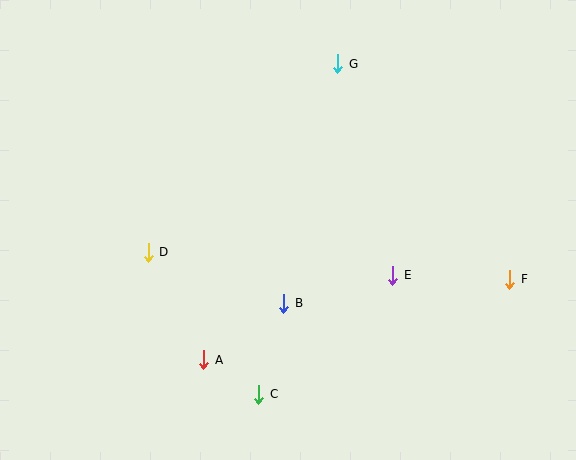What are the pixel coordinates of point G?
Point G is at (338, 64).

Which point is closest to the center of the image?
Point B at (284, 303) is closest to the center.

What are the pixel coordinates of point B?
Point B is at (284, 303).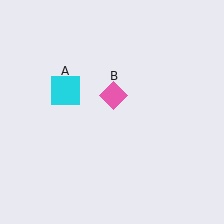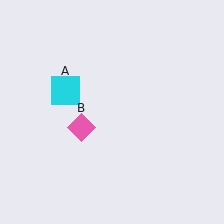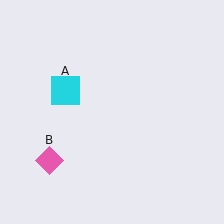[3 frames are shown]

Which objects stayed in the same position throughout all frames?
Cyan square (object A) remained stationary.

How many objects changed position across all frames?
1 object changed position: pink diamond (object B).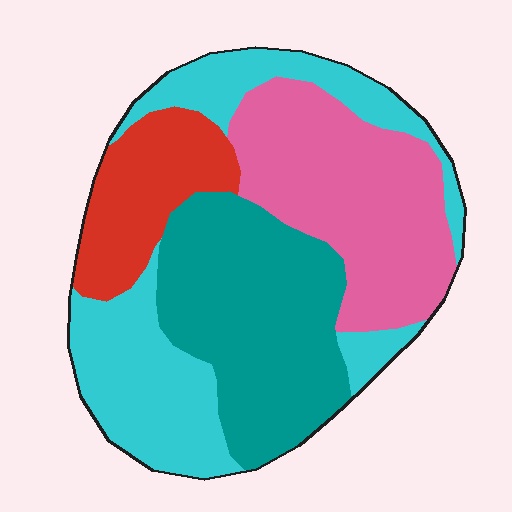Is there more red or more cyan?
Cyan.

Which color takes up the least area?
Red, at roughly 15%.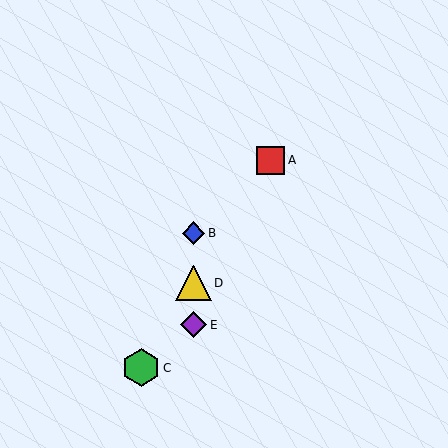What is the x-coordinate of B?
Object B is at x≈194.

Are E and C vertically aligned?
No, E is at x≈194 and C is at x≈141.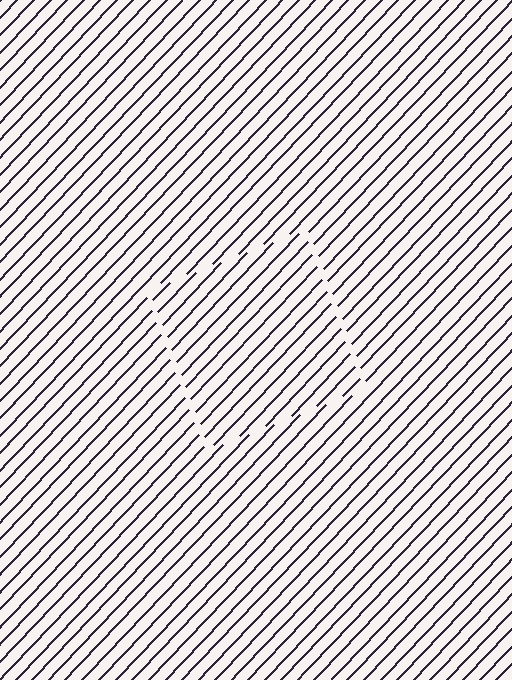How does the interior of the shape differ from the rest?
The interior of the shape contains the same grating, shifted by half a period — the contour is defined by the phase discontinuity where line-ends from the inner and outer gratings abut.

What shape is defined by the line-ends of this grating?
An illusory square. The interior of the shape contains the same grating, shifted by half a period — the contour is defined by the phase discontinuity where line-ends from the inner and outer gratings abut.